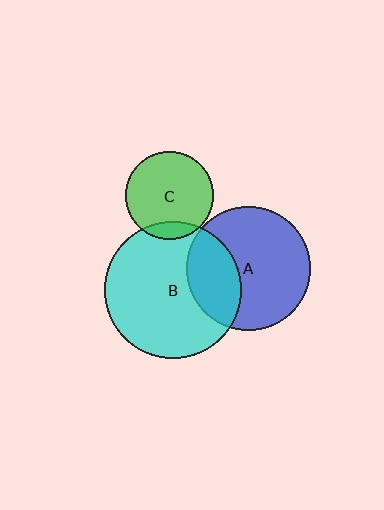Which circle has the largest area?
Circle B (cyan).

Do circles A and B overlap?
Yes.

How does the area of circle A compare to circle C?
Approximately 2.0 times.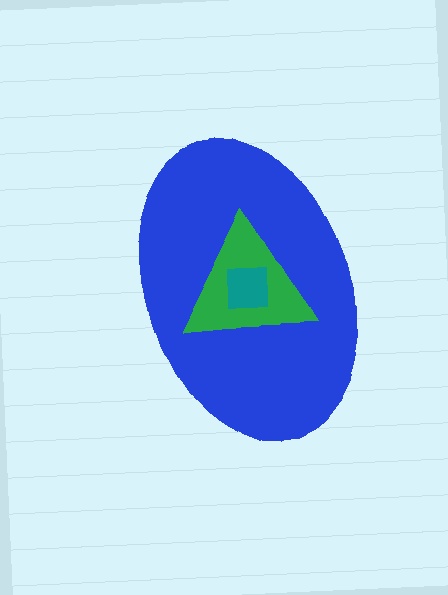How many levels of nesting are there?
3.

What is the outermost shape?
The blue ellipse.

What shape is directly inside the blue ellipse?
The green triangle.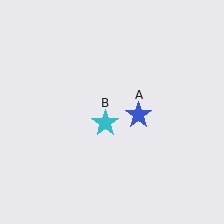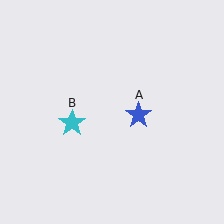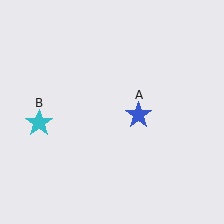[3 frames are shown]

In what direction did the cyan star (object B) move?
The cyan star (object B) moved left.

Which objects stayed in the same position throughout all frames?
Blue star (object A) remained stationary.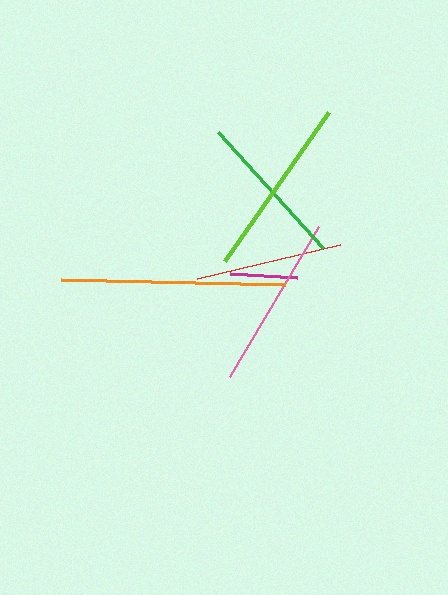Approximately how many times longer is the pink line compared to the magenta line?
The pink line is approximately 2.6 times the length of the magenta line.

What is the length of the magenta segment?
The magenta segment is approximately 67 pixels long.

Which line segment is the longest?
The orange line is the longest at approximately 224 pixels.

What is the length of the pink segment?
The pink segment is approximately 174 pixels long.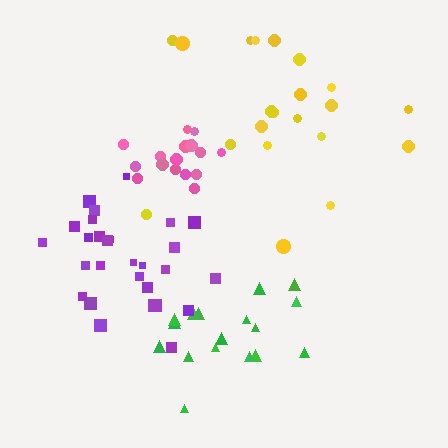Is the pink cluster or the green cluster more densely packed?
Pink.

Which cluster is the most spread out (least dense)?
Yellow.